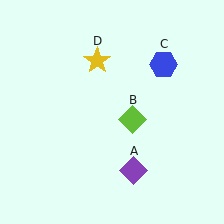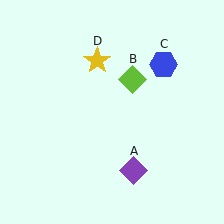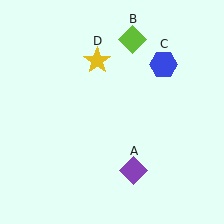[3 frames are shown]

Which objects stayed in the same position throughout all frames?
Purple diamond (object A) and blue hexagon (object C) and yellow star (object D) remained stationary.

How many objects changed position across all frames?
1 object changed position: lime diamond (object B).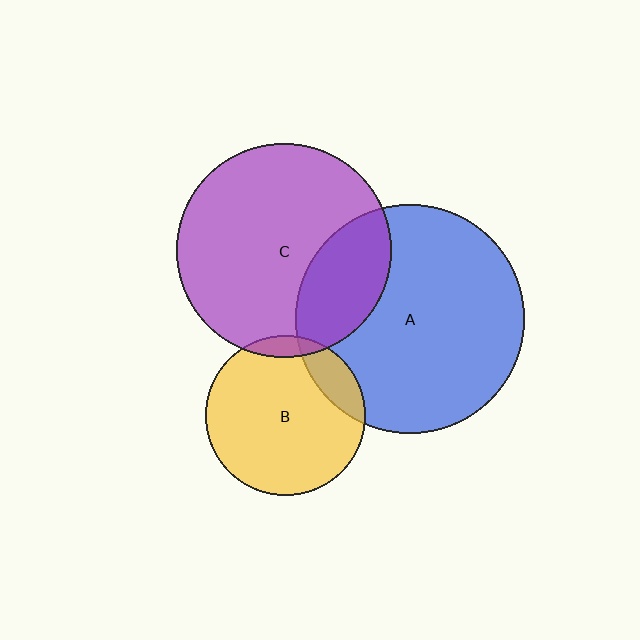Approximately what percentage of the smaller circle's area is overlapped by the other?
Approximately 25%.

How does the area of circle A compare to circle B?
Approximately 2.0 times.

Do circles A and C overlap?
Yes.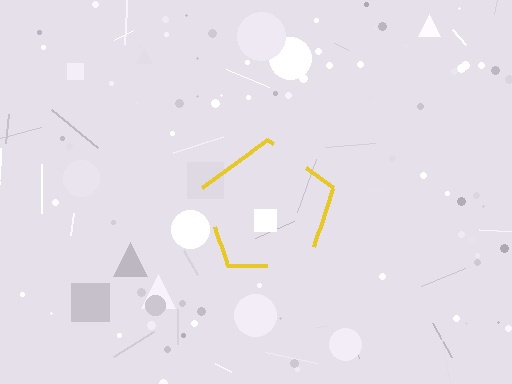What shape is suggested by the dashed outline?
The dashed outline suggests a pentagon.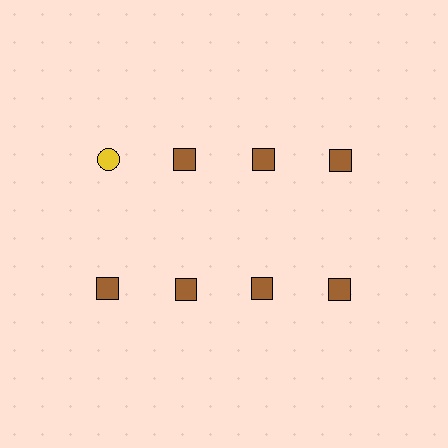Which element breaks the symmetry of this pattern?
The yellow circle in the top row, leftmost column breaks the symmetry. All other shapes are brown squares.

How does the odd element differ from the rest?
It differs in both color (yellow instead of brown) and shape (circle instead of square).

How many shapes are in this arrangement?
There are 8 shapes arranged in a grid pattern.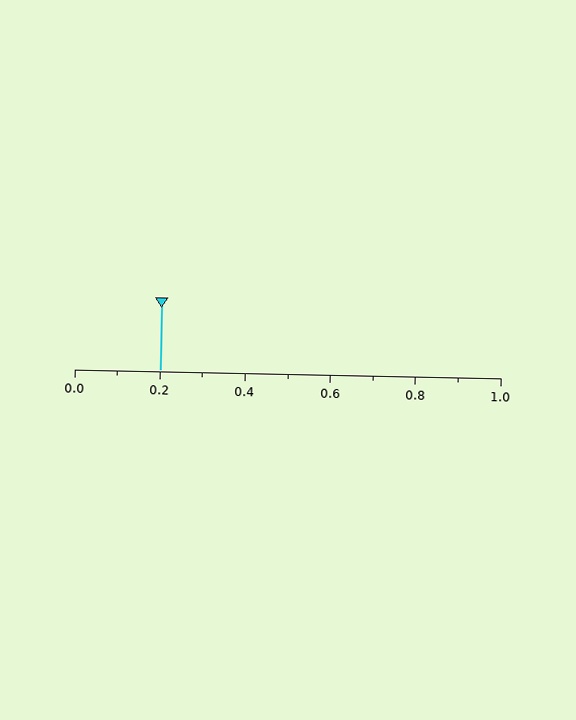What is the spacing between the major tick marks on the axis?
The major ticks are spaced 0.2 apart.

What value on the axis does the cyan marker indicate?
The marker indicates approximately 0.2.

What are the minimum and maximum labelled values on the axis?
The axis runs from 0.0 to 1.0.